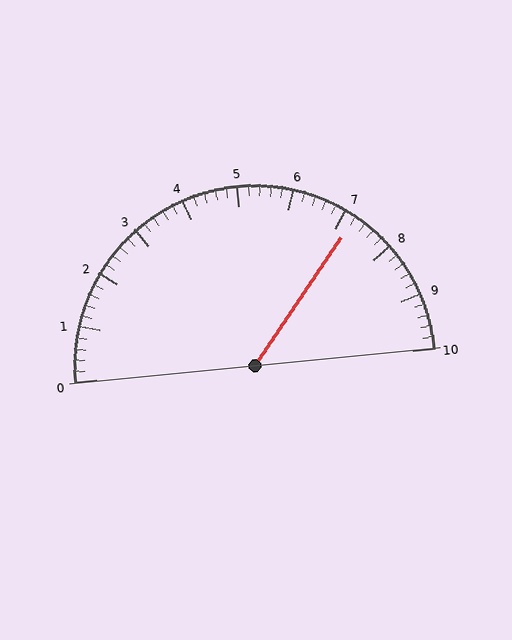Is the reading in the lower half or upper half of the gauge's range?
The reading is in the upper half of the range (0 to 10).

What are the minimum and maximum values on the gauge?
The gauge ranges from 0 to 10.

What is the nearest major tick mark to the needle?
The nearest major tick mark is 7.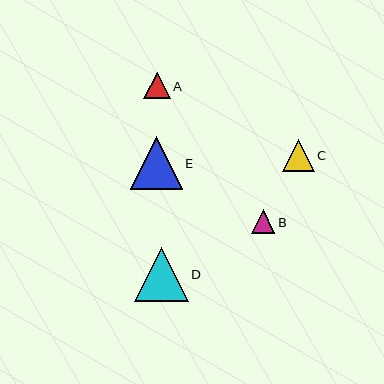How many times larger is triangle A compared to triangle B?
Triangle A is approximately 1.1 times the size of triangle B.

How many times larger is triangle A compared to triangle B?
Triangle A is approximately 1.1 times the size of triangle B.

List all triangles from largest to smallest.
From largest to smallest: D, E, C, A, B.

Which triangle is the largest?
Triangle D is the largest with a size of approximately 54 pixels.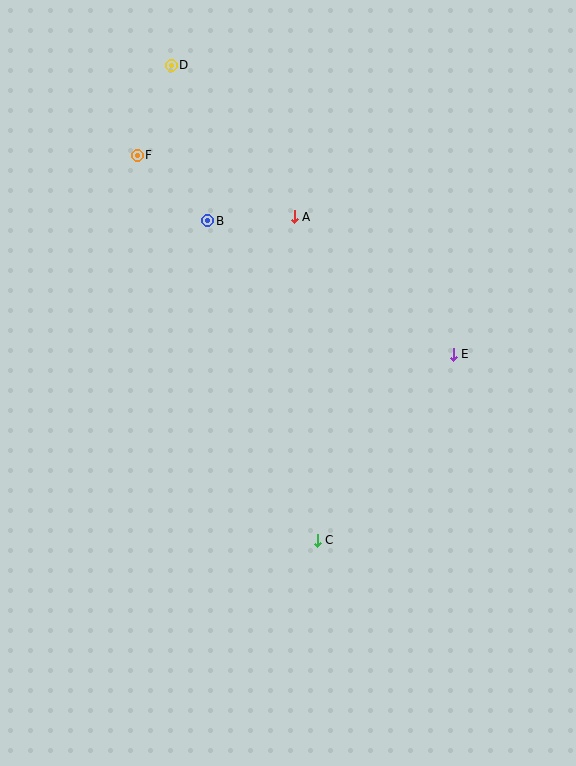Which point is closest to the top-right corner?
Point A is closest to the top-right corner.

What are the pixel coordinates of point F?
Point F is at (137, 155).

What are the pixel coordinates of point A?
Point A is at (294, 217).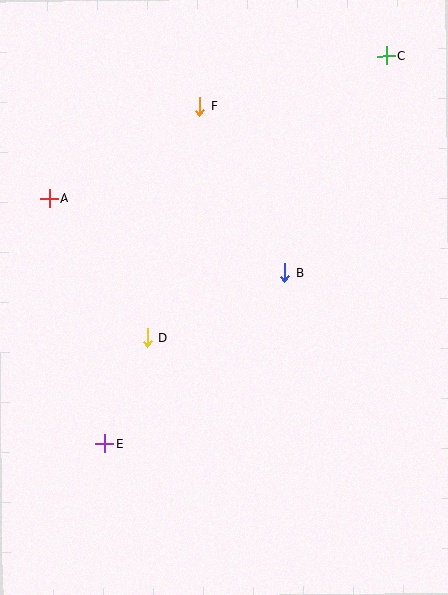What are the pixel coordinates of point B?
Point B is at (285, 273).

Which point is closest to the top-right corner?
Point C is closest to the top-right corner.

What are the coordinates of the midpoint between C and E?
The midpoint between C and E is at (246, 250).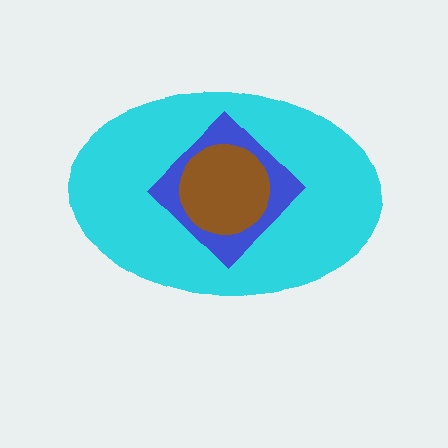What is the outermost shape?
The cyan ellipse.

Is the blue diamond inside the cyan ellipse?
Yes.